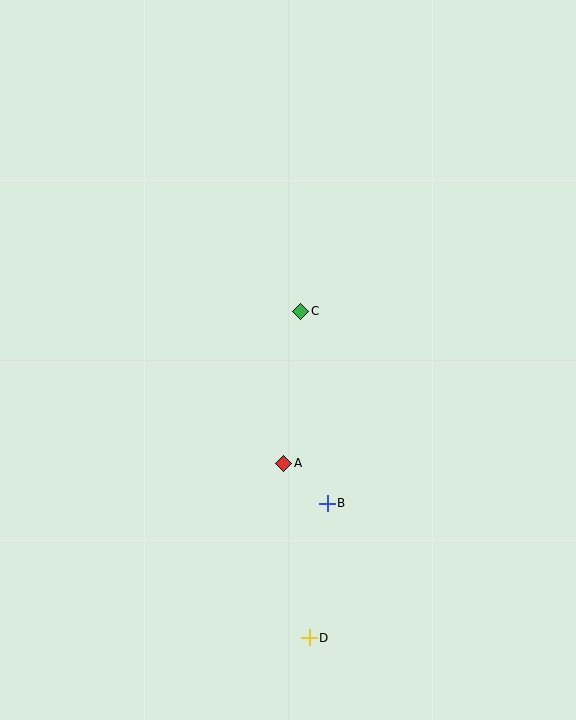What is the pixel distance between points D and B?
The distance between D and B is 136 pixels.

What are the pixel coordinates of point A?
Point A is at (284, 463).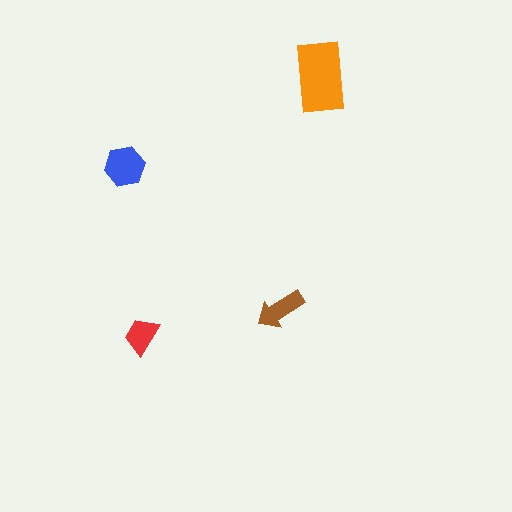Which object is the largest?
The orange rectangle.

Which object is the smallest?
The red trapezoid.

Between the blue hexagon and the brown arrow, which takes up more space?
The blue hexagon.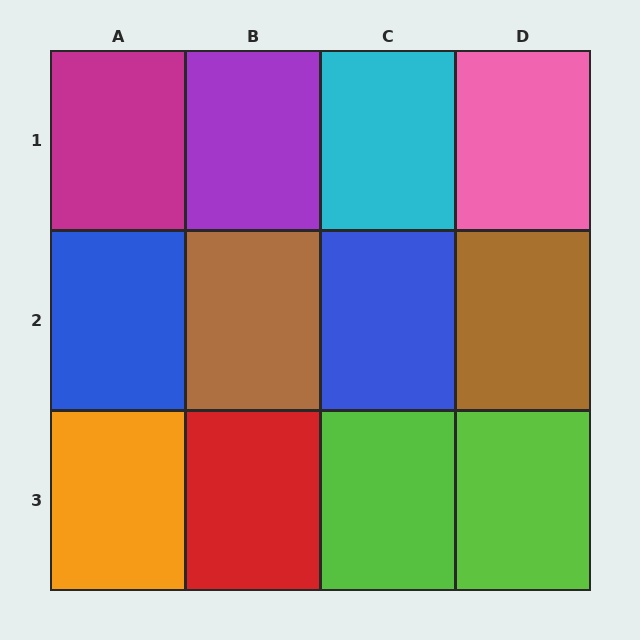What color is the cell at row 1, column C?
Cyan.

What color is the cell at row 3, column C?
Lime.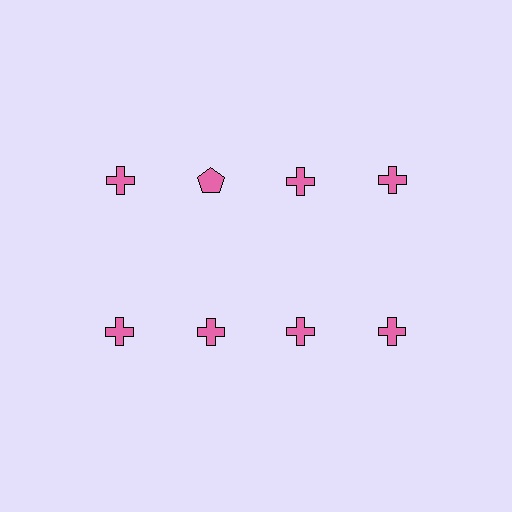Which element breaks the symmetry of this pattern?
The pink pentagon in the top row, second from left column breaks the symmetry. All other shapes are pink crosses.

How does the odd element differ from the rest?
It has a different shape: pentagon instead of cross.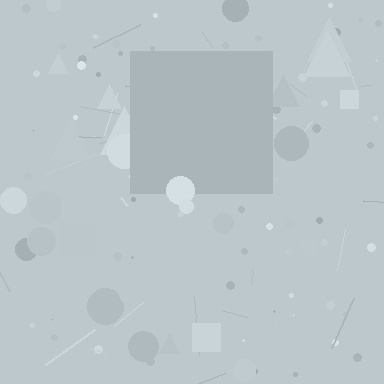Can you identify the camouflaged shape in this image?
The camouflaged shape is a square.